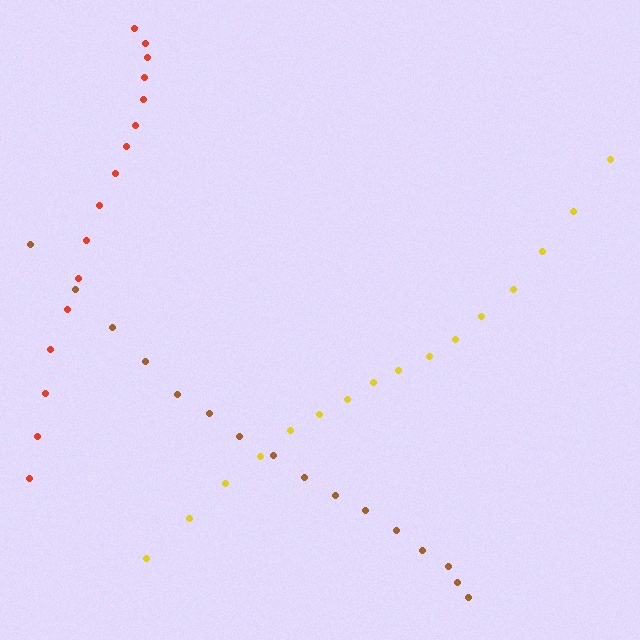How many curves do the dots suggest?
There are 3 distinct paths.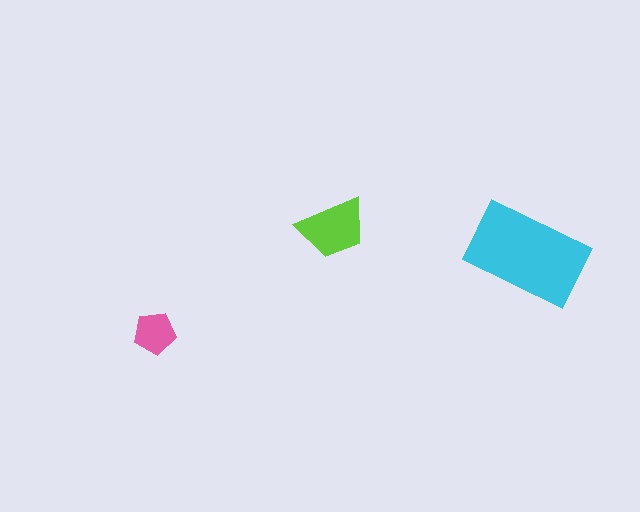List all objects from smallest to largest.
The pink pentagon, the lime trapezoid, the cyan rectangle.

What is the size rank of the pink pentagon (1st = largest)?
3rd.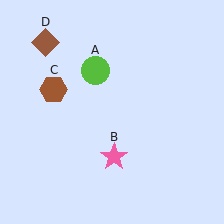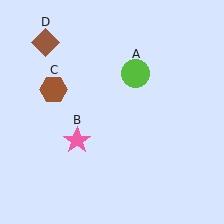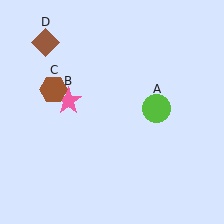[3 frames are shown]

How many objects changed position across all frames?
2 objects changed position: lime circle (object A), pink star (object B).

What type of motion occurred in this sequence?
The lime circle (object A), pink star (object B) rotated clockwise around the center of the scene.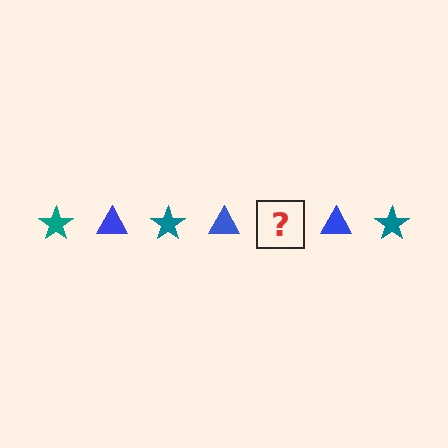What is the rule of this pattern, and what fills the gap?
The rule is that the pattern alternates between teal star and blue triangle. The gap should be filled with a teal star.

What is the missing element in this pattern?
The missing element is a teal star.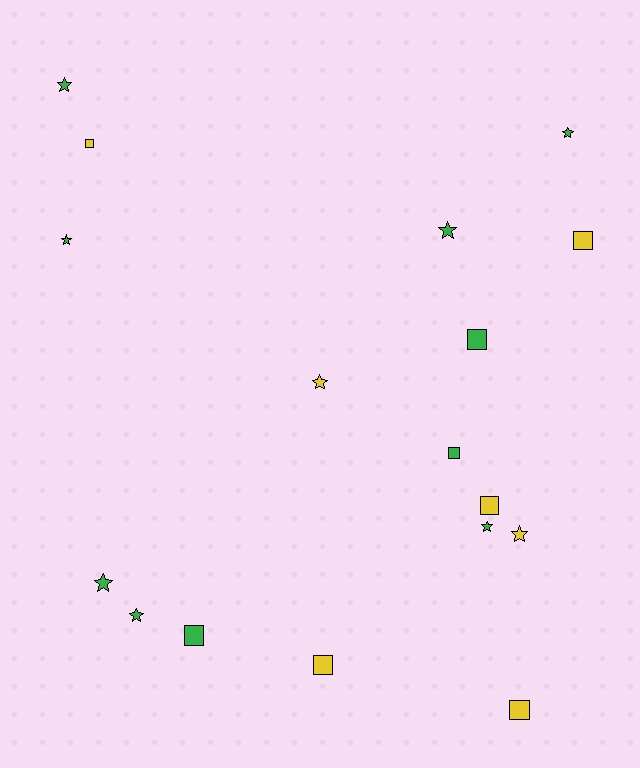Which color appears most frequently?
Green, with 10 objects.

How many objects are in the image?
There are 17 objects.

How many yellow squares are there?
There are 5 yellow squares.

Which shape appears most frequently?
Star, with 9 objects.